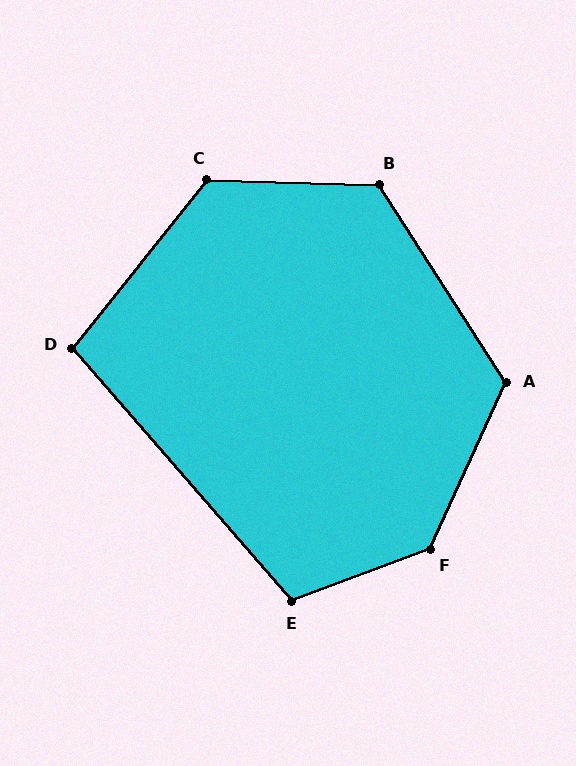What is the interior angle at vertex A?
Approximately 123 degrees (obtuse).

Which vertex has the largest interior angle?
F, at approximately 135 degrees.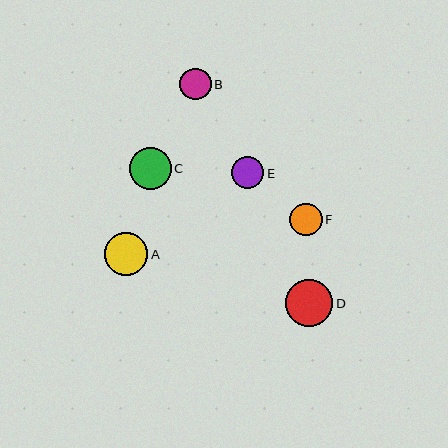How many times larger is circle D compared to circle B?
Circle D is approximately 1.5 times the size of circle B.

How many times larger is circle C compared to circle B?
Circle C is approximately 1.3 times the size of circle B.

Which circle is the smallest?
Circle B is the smallest with a size of approximately 31 pixels.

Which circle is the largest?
Circle D is the largest with a size of approximately 47 pixels.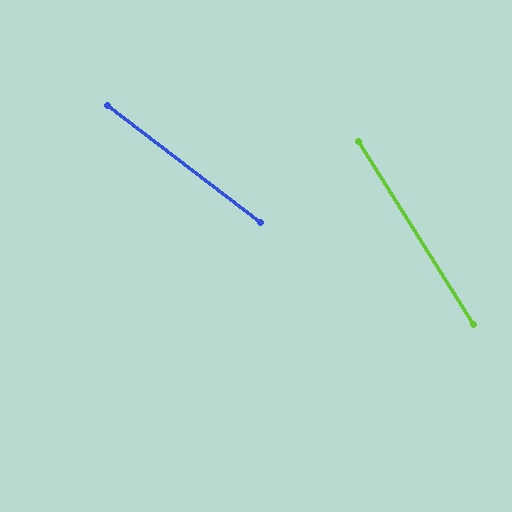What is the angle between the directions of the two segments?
Approximately 20 degrees.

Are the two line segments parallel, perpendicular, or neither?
Neither parallel nor perpendicular — they differ by about 20°.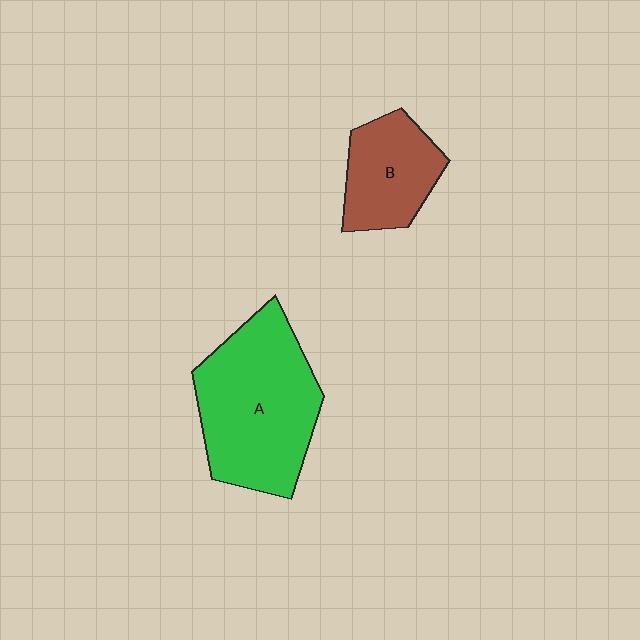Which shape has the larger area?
Shape A (green).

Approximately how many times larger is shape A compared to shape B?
Approximately 1.9 times.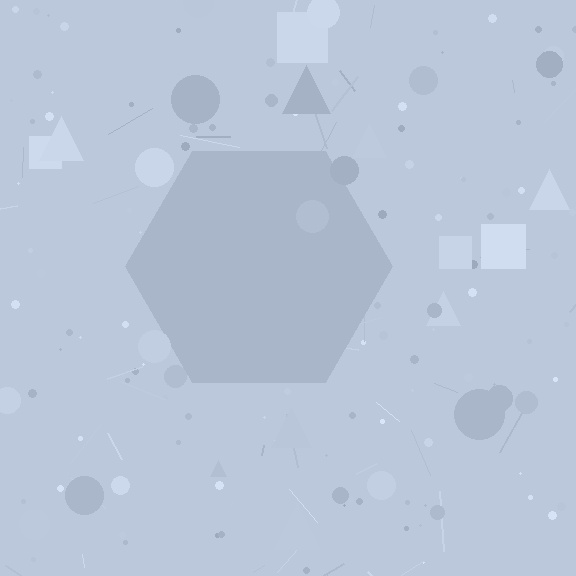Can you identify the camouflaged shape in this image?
The camouflaged shape is a hexagon.